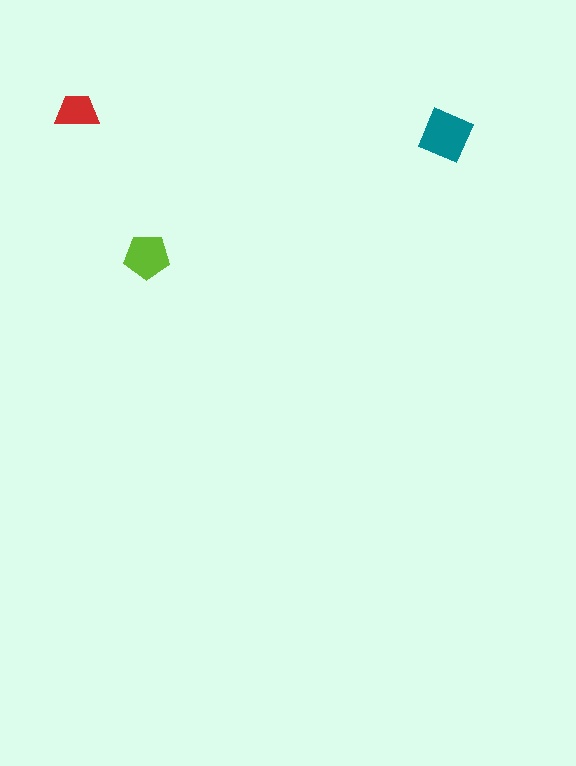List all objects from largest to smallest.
The teal diamond, the lime pentagon, the red trapezoid.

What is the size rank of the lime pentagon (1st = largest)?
2nd.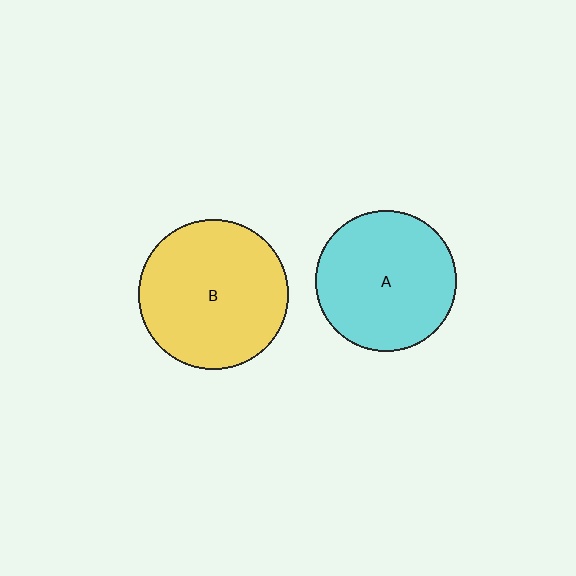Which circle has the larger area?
Circle B (yellow).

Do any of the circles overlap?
No, none of the circles overlap.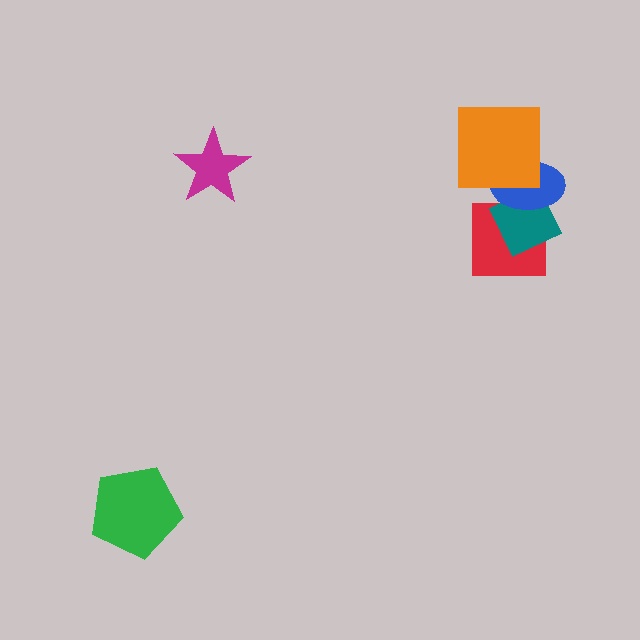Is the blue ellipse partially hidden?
Yes, it is partially covered by another shape.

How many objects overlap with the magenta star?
0 objects overlap with the magenta star.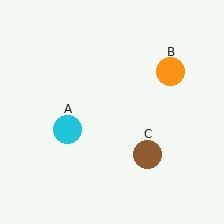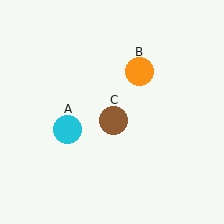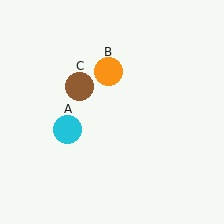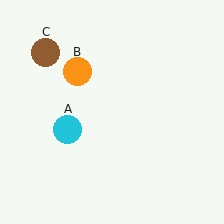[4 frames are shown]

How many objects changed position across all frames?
2 objects changed position: orange circle (object B), brown circle (object C).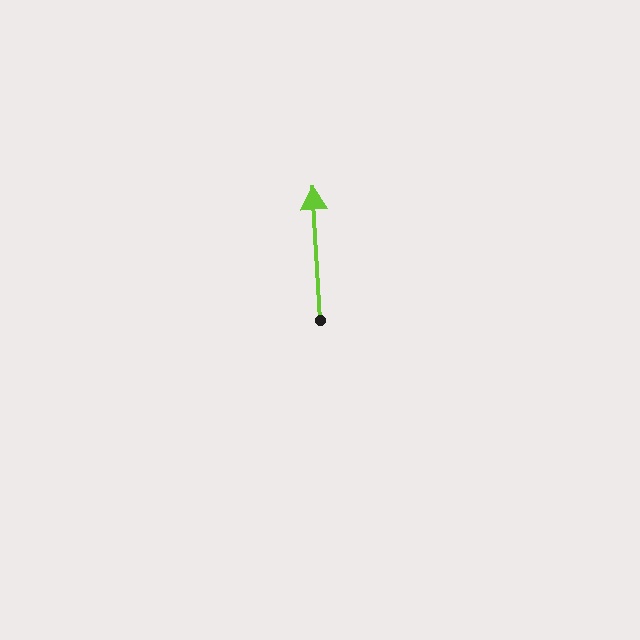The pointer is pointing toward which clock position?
Roughly 12 o'clock.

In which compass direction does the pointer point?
North.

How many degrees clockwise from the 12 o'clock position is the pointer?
Approximately 357 degrees.